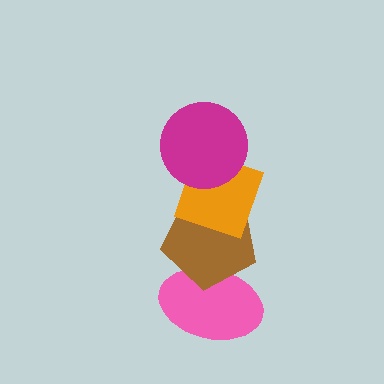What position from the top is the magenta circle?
The magenta circle is 1st from the top.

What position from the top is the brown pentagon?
The brown pentagon is 3rd from the top.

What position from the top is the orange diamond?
The orange diamond is 2nd from the top.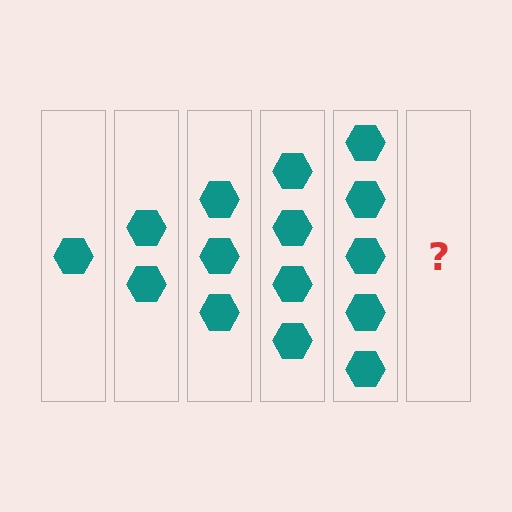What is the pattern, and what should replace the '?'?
The pattern is that each step adds one more hexagon. The '?' should be 6 hexagons.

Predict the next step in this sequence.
The next step is 6 hexagons.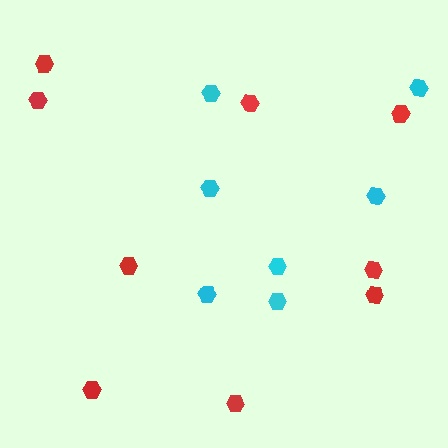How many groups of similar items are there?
There are 2 groups: one group of cyan hexagons (7) and one group of red hexagons (9).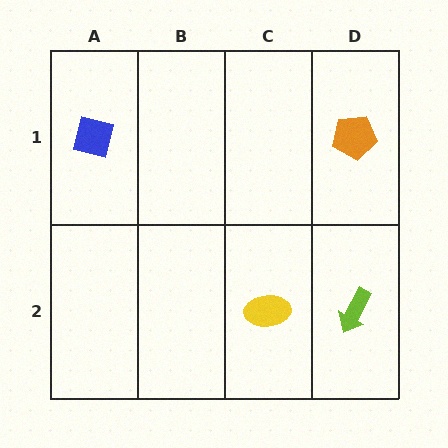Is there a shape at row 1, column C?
No, that cell is empty.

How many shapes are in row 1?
2 shapes.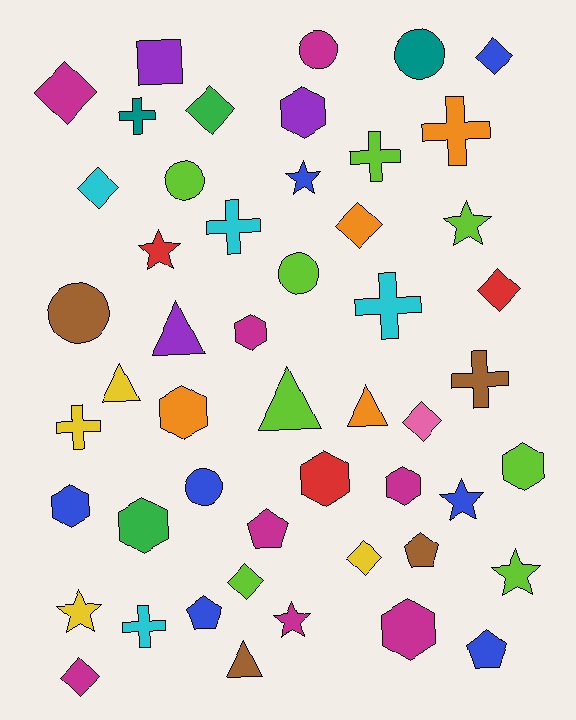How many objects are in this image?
There are 50 objects.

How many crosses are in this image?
There are 8 crosses.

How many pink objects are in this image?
There is 1 pink object.